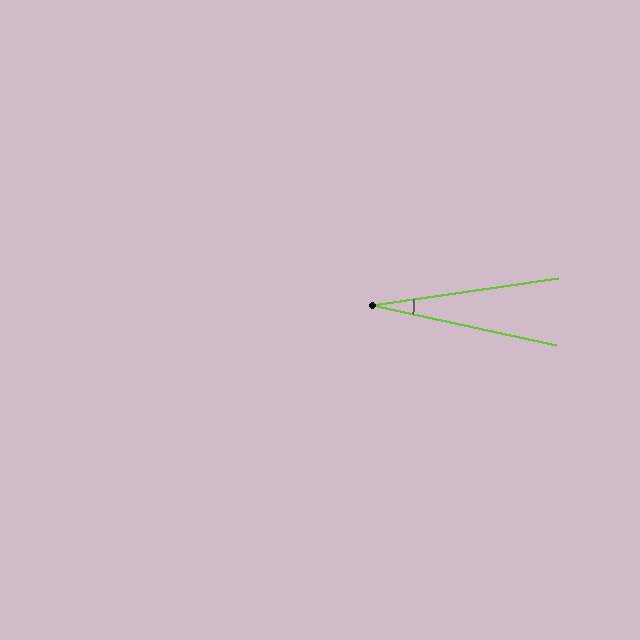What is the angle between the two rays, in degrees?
Approximately 21 degrees.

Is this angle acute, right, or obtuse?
It is acute.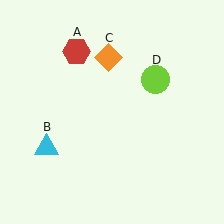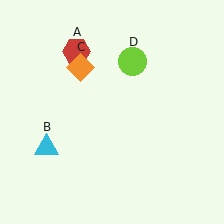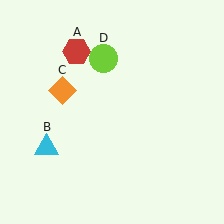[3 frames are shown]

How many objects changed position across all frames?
2 objects changed position: orange diamond (object C), lime circle (object D).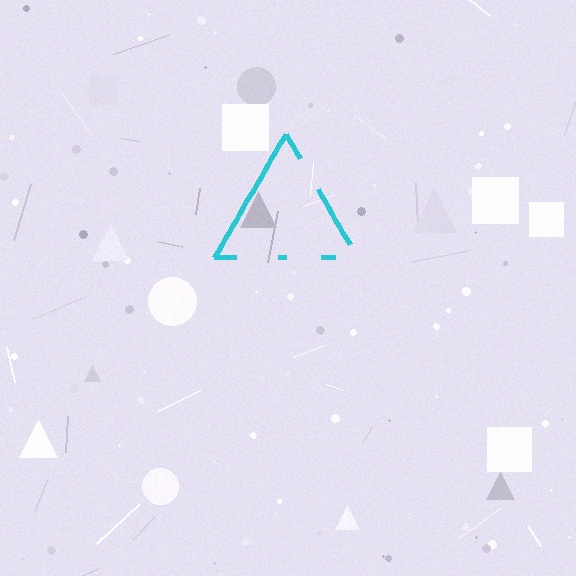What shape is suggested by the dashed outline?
The dashed outline suggests a triangle.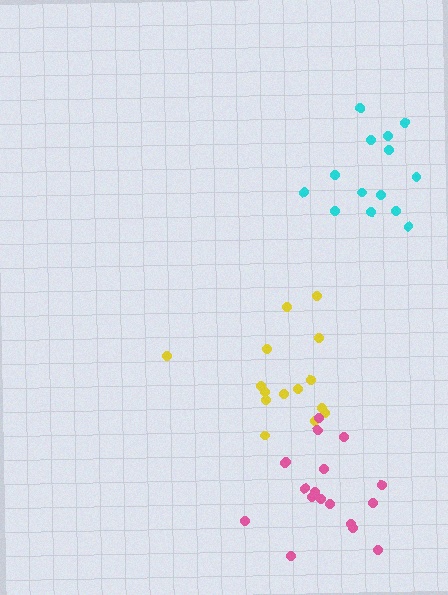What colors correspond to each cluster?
The clusters are colored: cyan, yellow, pink.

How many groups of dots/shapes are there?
There are 3 groups.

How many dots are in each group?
Group 1: 14 dots, Group 2: 15 dots, Group 3: 18 dots (47 total).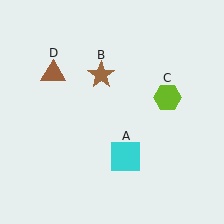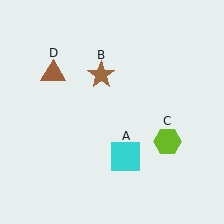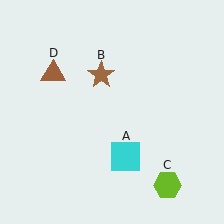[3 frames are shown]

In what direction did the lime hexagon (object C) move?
The lime hexagon (object C) moved down.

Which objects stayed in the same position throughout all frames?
Cyan square (object A) and brown star (object B) and brown triangle (object D) remained stationary.